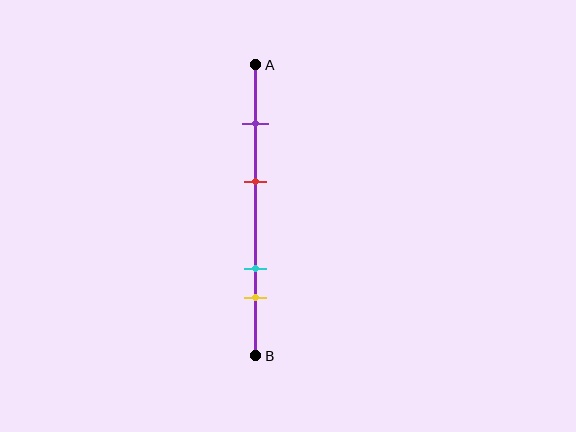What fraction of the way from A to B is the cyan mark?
The cyan mark is approximately 70% (0.7) of the way from A to B.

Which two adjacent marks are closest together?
The cyan and yellow marks are the closest adjacent pair.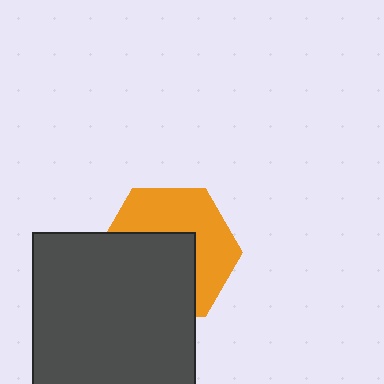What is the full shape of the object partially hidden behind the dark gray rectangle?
The partially hidden object is an orange hexagon.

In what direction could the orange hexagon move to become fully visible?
The orange hexagon could move up. That would shift it out from behind the dark gray rectangle entirely.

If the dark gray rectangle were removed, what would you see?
You would see the complete orange hexagon.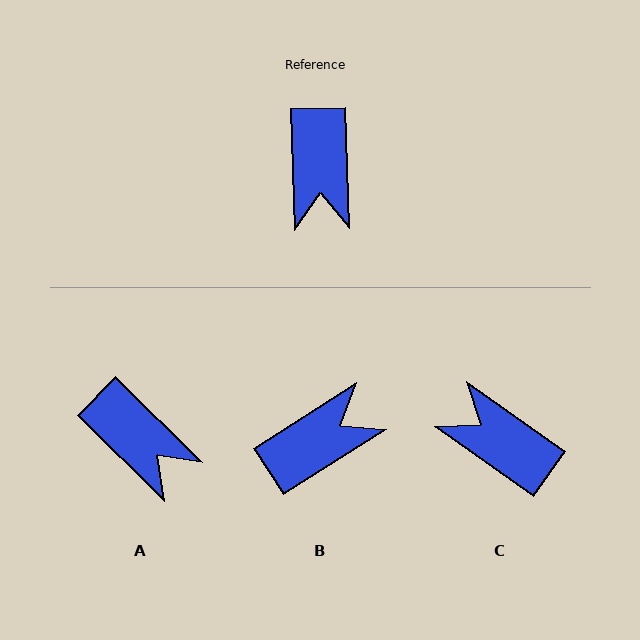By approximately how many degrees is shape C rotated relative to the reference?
Approximately 127 degrees clockwise.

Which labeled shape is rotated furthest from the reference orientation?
C, about 127 degrees away.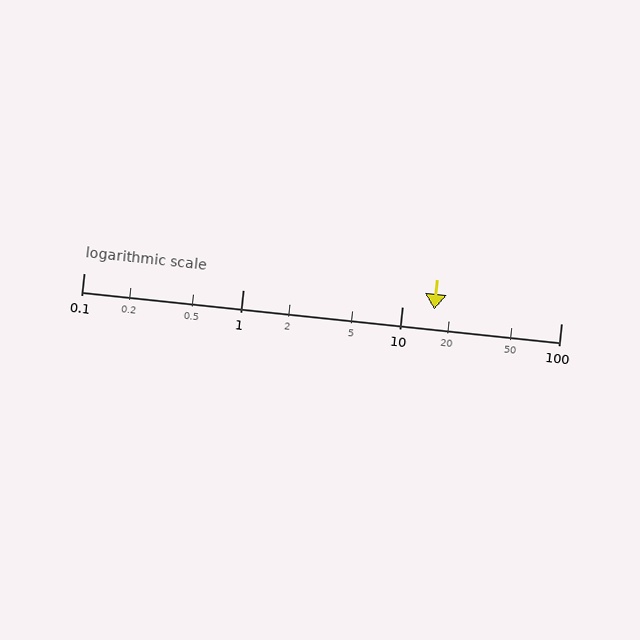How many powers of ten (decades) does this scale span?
The scale spans 3 decades, from 0.1 to 100.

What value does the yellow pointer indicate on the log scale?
The pointer indicates approximately 16.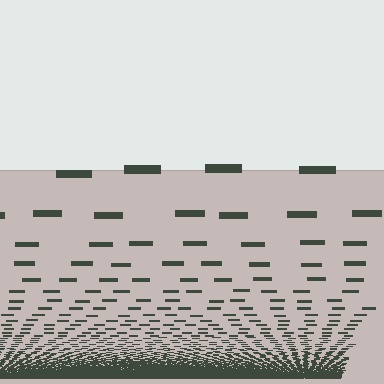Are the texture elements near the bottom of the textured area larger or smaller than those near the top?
Smaller. The gradient is inverted — elements near the bottom are smaller and denser.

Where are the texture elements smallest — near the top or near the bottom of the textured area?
Near the bottom.